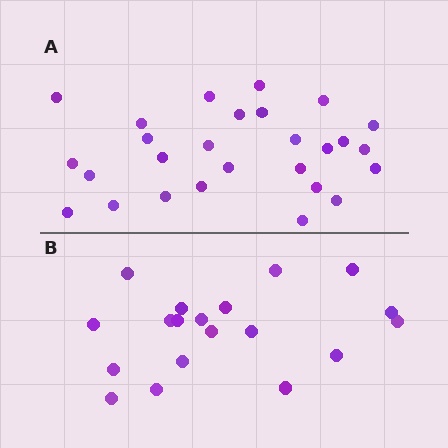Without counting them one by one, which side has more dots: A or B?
Region A (the top region) has more dots.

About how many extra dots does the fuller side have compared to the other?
Region A has roughly 8 or so more dots than region B.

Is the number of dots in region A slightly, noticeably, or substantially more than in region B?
Region A has noticeably more, but not dramatically so. The ratio is roughly 1.4 to 1.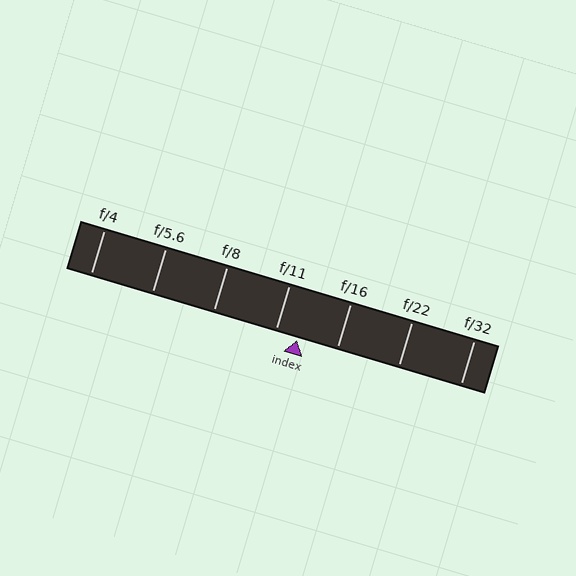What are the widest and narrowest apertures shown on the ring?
The widest aperture shown is f/4 and the narrowest is f/32.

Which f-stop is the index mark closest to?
The index mark is closest to f/11.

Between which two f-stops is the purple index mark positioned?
The index mark is between f/11 and f/16.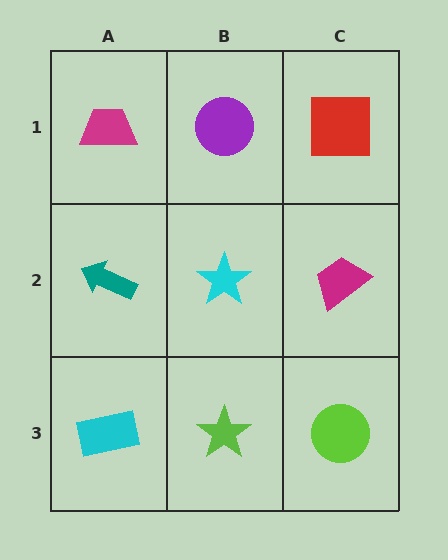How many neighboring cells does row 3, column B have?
3.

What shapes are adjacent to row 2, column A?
A magenta trapezoid (row 1, column A), a cyan rectangle (row 3, column A), a cyan star (row 2, column B).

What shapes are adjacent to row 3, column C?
A magenta trapezoid (row 2, column C), a lime star (row 3, column B).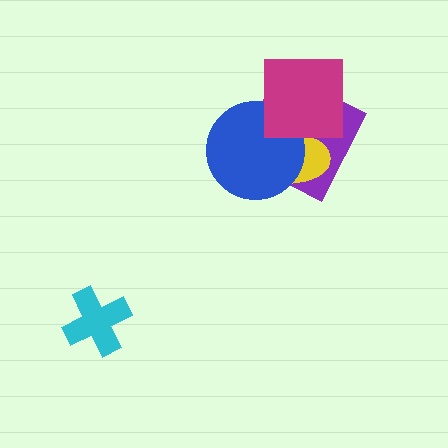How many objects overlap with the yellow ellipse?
3 objects overlap with the yellow ellipse.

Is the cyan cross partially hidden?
No, no other shape covers it.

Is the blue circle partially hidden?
Yes, it is partially covered by another shape.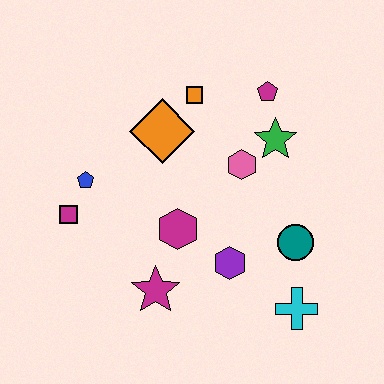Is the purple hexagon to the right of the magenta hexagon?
Yes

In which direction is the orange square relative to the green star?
The orange square is to the left of the green star.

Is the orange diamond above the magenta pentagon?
No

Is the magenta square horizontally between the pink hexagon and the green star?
No